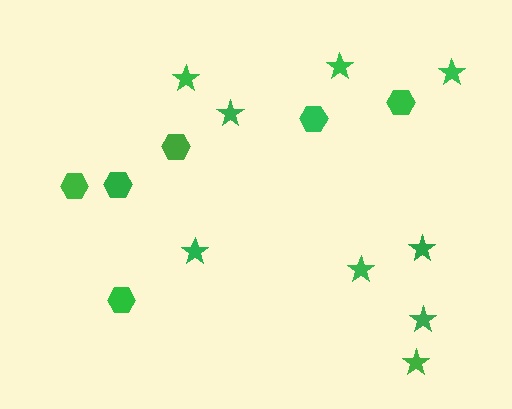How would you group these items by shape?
There are 2 groups: one group of stars (9) and one group of hexagons (6).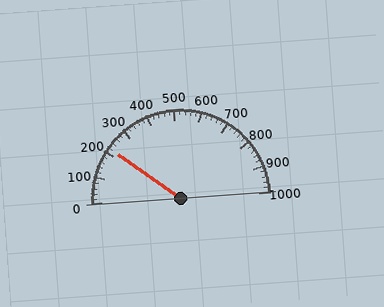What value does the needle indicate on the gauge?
The needle indicates approximately 220.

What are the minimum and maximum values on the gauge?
The gauge ranges from 0 to 1000.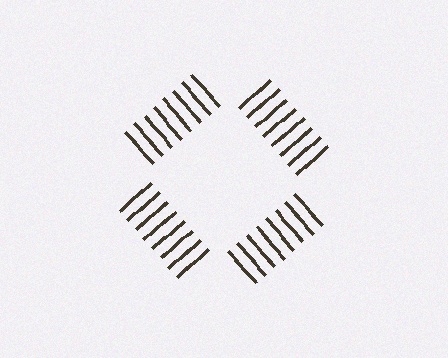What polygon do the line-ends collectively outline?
An illusory square — the line segments terminate on its edges but no continuous stroke is drawn.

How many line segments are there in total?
32 — 8 along each of the 4 edges.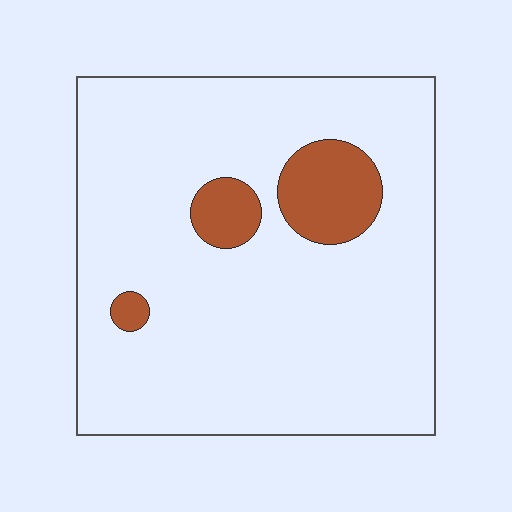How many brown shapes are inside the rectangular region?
3.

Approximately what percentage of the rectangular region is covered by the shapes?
Approximately 10%.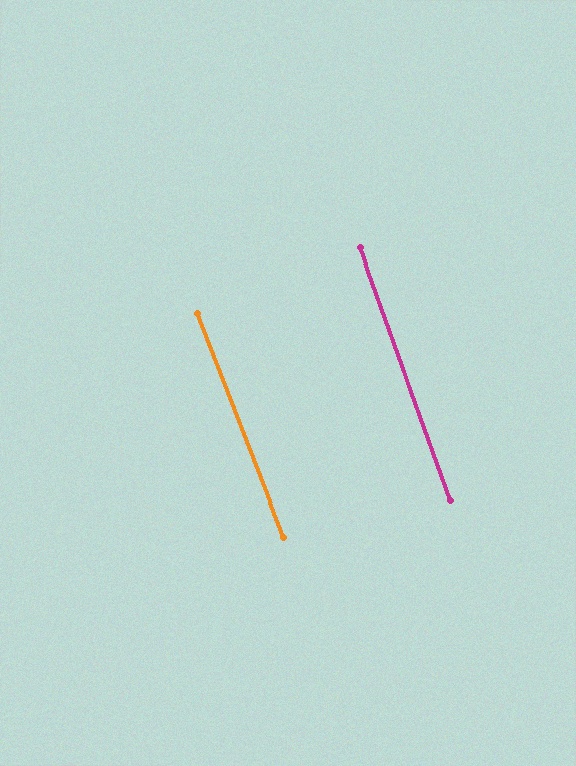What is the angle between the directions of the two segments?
Approximately 2 degrees.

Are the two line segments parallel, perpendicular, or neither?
Parallel — their directions differ by only 1.6°.